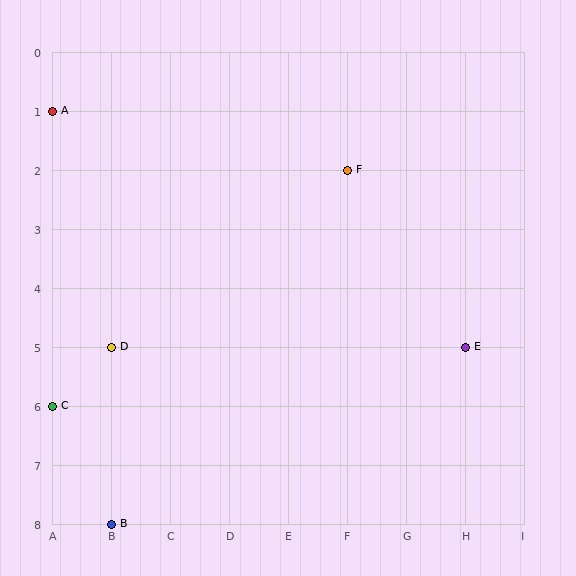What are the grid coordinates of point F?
Point F is at grid coordinates (F, 2).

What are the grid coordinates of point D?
Point D is at grid coordinates (B, 5).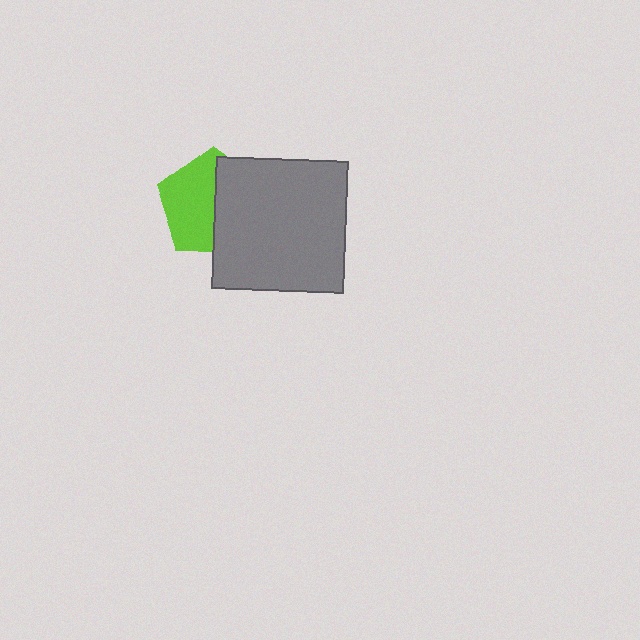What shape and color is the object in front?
The object in front is a gray square.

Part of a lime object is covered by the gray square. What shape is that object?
It is a pentagon.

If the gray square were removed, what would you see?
You would see the complete lime pentagon.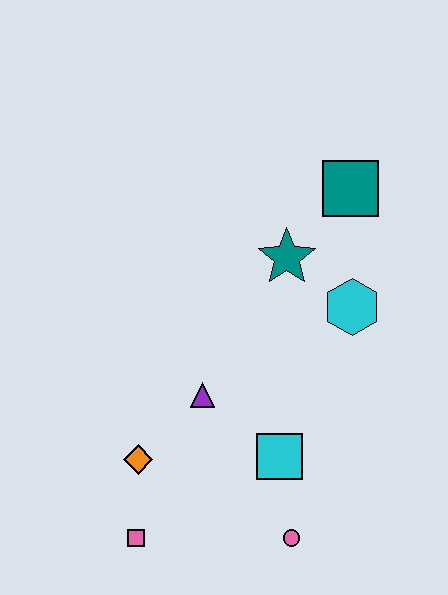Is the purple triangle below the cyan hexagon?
Yes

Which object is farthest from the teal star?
The pink square is farthest from the teal star.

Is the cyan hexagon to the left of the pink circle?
No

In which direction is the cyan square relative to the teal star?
The cyan square is below the teal star.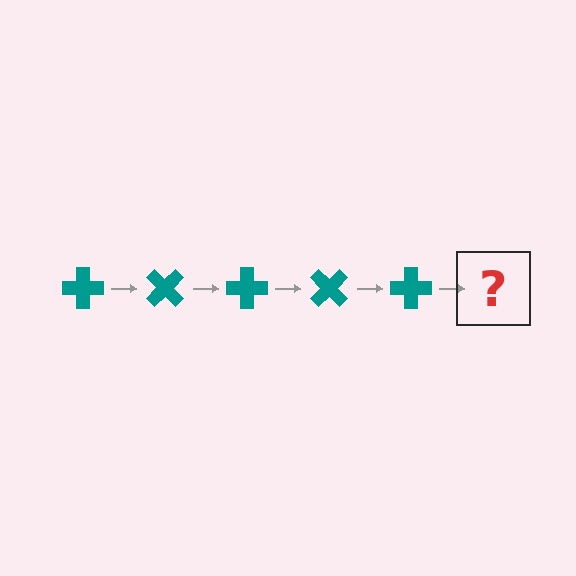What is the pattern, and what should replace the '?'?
The pattern is that the cross rotates 45 degrees each step. The '?' should be a teal cross rotated 225 degrees.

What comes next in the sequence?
The next element should be a teal cross rotated 225 degrees.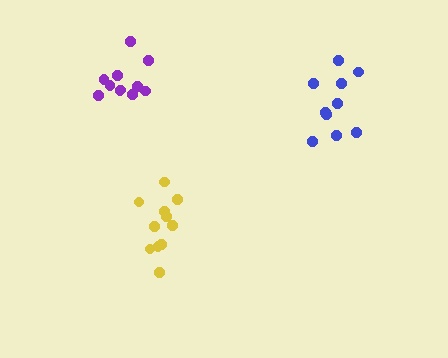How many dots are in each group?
Group 1: 11 dots, Group 2: 11 dots, Group 3: 10 dots (32 total).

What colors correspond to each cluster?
The clusters are colored: purple, yellow, blue.